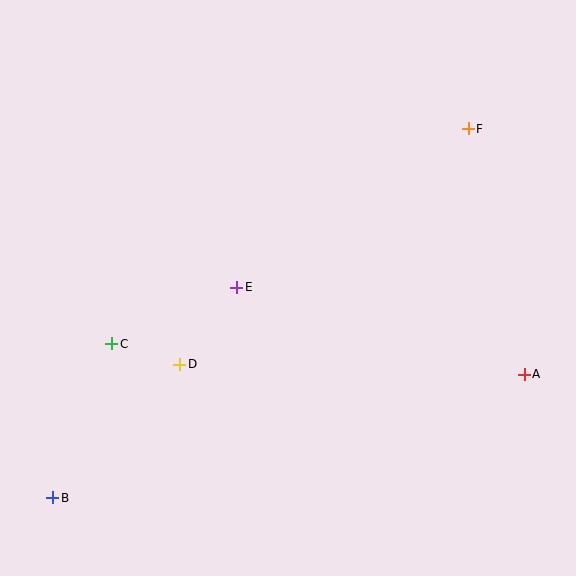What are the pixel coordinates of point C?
Point C is at (112, 344).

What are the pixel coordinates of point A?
Point A is at (524, 374).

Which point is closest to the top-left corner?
Point C is closest to the top-left corner.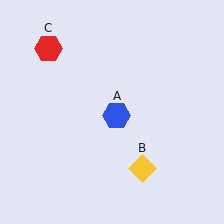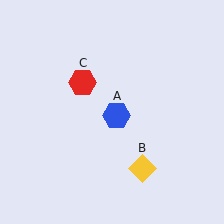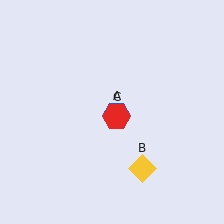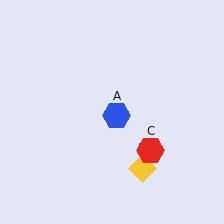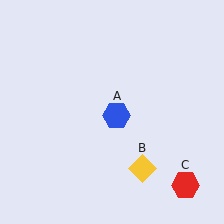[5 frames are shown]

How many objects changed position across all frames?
1 object changed position: red hexagon (object C).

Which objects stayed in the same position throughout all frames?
Blue hexagon (object A) and yellow diamond (object B) remained stationary.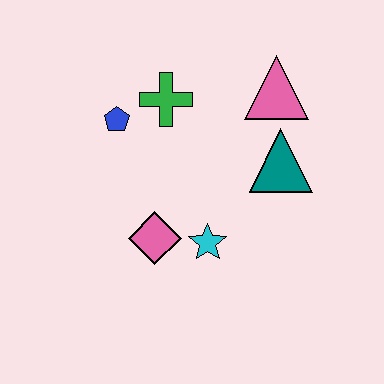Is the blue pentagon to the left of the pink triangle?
Yes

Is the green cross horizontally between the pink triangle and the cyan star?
No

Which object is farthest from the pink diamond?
The pink triangle is farthest from the pink diamond.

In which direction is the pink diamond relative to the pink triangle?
The pink diamond is below the pink triangle.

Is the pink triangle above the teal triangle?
Yes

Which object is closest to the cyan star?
The pink diamond is closest to the cyan star.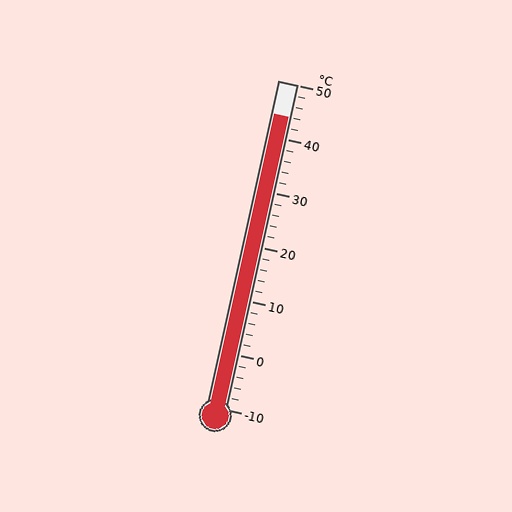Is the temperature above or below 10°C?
The temperature is above 10°C.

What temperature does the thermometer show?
The thermometer shows approximately 44°C.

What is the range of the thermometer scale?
The thermometer scale ranges from -10°C to 50°C.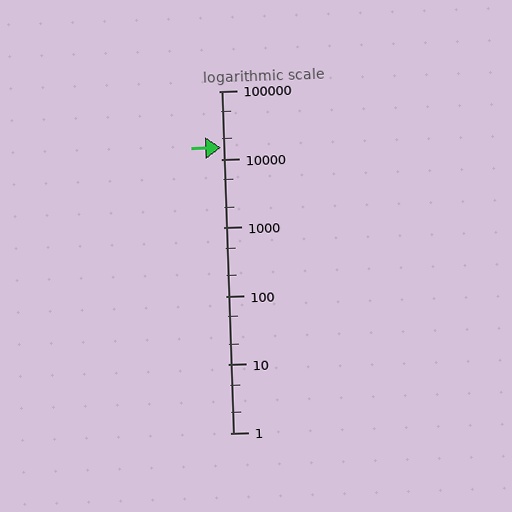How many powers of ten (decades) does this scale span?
The scale spans 5 decades, from 1 to 100000.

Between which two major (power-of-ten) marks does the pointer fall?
The pointer is between 10000 and 100000.